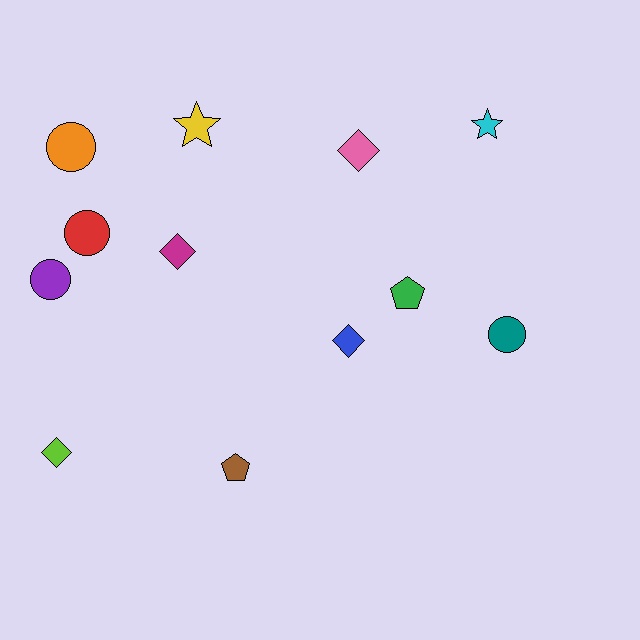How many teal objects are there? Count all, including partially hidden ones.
There is 1 teal object.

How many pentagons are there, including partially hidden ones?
There are 2 pentagons.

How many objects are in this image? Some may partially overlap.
There are 12 objects.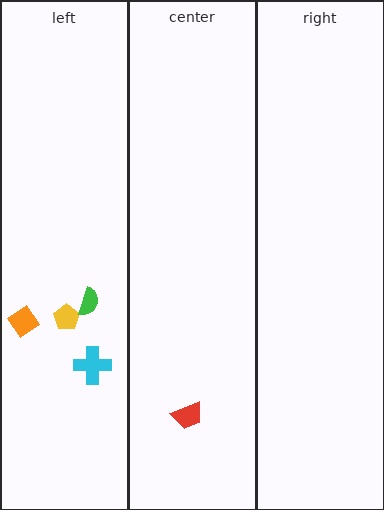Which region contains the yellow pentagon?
The left region.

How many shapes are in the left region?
4.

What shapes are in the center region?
The red trapezoid.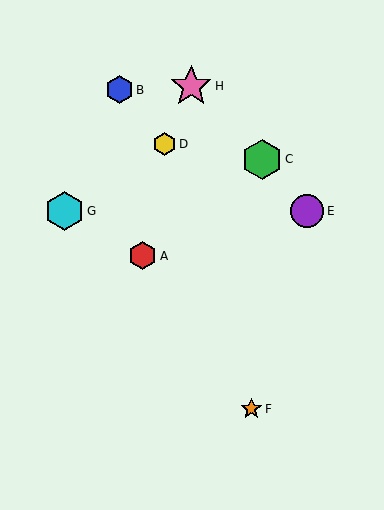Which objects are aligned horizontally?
Objects E, G are aligned horizontally.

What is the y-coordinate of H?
Object H is at y≈86.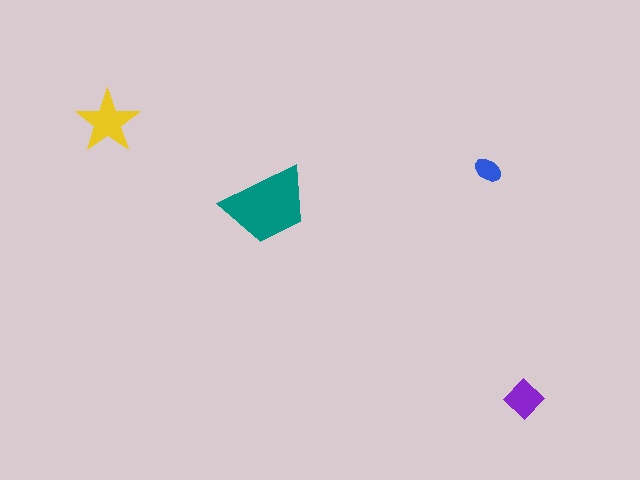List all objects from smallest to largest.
The blue ellipse, the purple diamond, the yellow star, the teal trapezoid.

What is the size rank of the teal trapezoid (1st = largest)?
1st.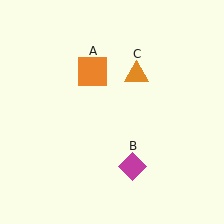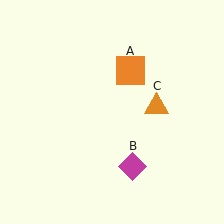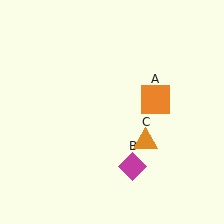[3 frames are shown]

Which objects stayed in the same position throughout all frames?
Magenta diamond (object B) remained stationary.